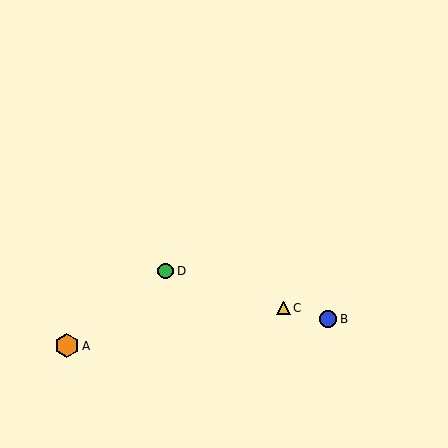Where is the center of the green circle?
The center of the green circle is at (166, 271).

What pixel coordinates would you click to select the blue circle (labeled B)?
Click at (328, 319) to select the blue circle B.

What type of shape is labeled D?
Shape D is a green circle.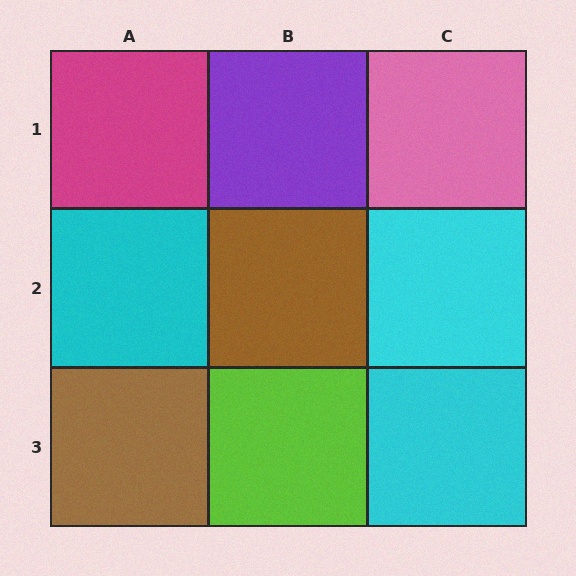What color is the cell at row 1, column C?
Pink.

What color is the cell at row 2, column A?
Cyan.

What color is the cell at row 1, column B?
Purple.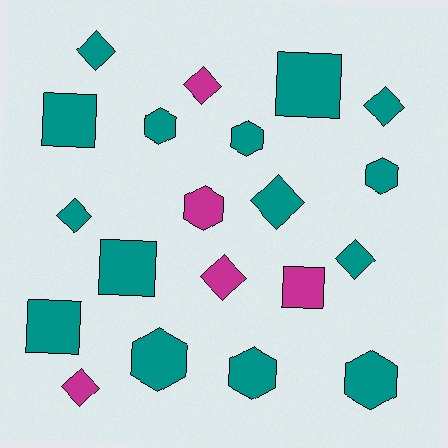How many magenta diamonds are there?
There are 3 magenta diamonds.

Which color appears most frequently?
Teal, with 15 objects.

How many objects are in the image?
There are 20 objects.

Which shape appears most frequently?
Diamond, with 8 objects.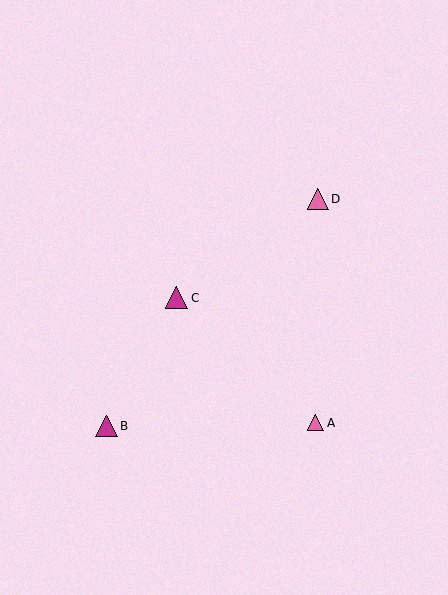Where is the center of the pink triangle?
The center of the pink triangle is at (318, 199).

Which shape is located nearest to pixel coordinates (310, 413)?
The pink triangle (labeled A) at (316, 423) is nearest to that location.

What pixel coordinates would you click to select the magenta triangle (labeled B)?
Click at (106, 426) to select the magenta triangle B.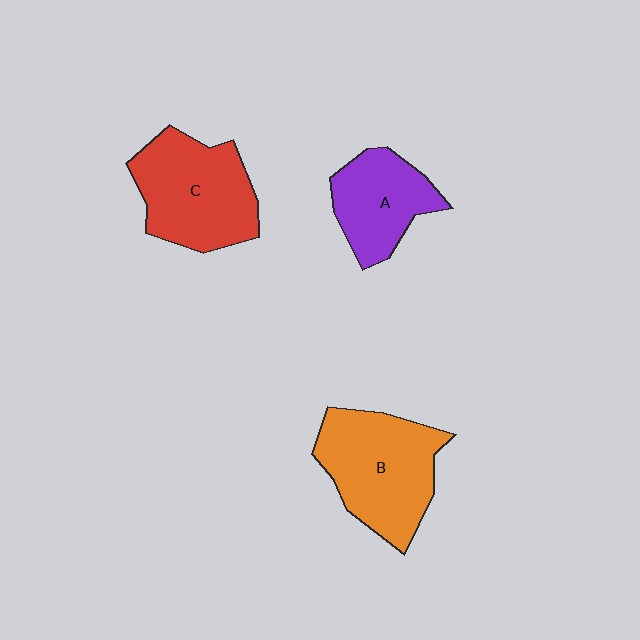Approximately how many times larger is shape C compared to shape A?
Approximately 1.4 times.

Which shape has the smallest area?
Shape A (purple).